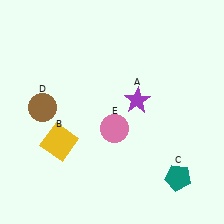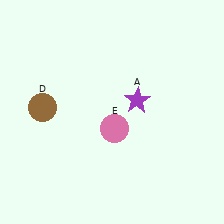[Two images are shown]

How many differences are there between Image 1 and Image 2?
There are 2 differences between the two images.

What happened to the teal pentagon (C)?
The teal pentagon (C) was removed in Image 2. It was in the bottom-right area of Image 1.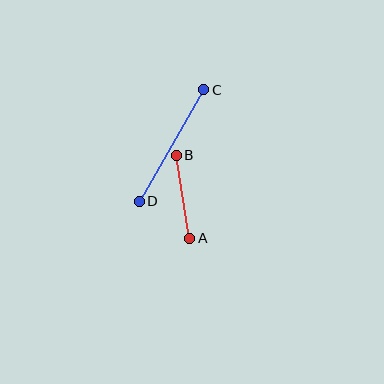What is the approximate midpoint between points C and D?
The midpoint is at approximately (172, 146) pixels.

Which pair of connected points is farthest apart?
Points C and D are farthest apart.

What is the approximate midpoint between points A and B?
The midpoint is at approximately (183, 197) pixels.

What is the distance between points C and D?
The distance is approximately 129 pixels.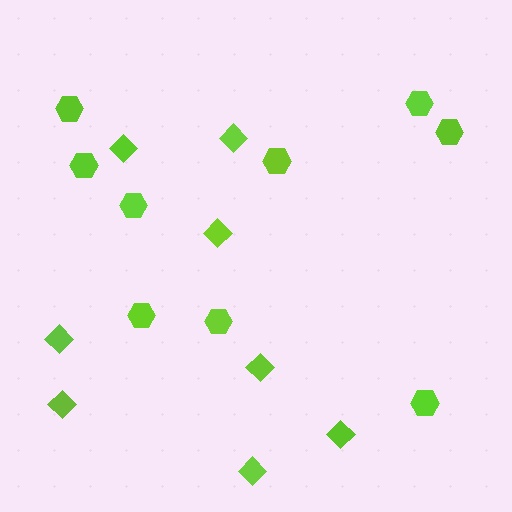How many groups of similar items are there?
There are 2 groups: one group of diamonds (8) and one group of hexagons (9).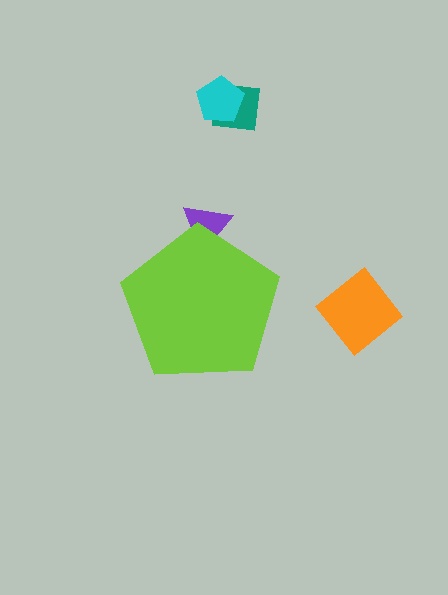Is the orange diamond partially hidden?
No, the orange diamond is fully visible.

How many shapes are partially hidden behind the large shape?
1 shape is partially hidden.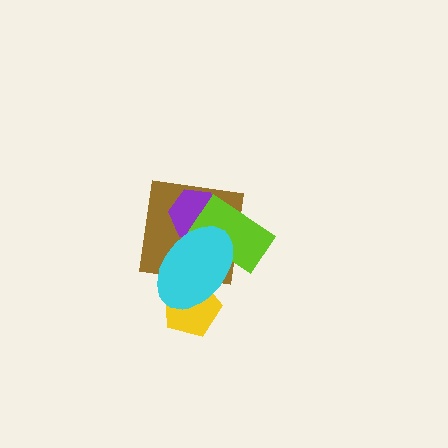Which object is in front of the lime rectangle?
The cyan ellipse is in front of the lime rectangle.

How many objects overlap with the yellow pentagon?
1 object overlaps with the yellow pentagon.